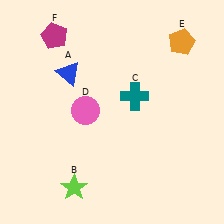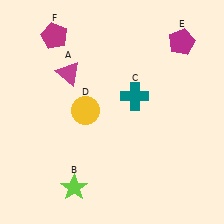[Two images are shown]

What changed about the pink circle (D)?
In Image 1, D is pink. In Image 2, it changed to yellow.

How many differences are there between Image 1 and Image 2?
There are 3 differences between the two images.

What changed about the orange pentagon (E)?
In Image 1, E is orange. In Image 2, it changed to magenta.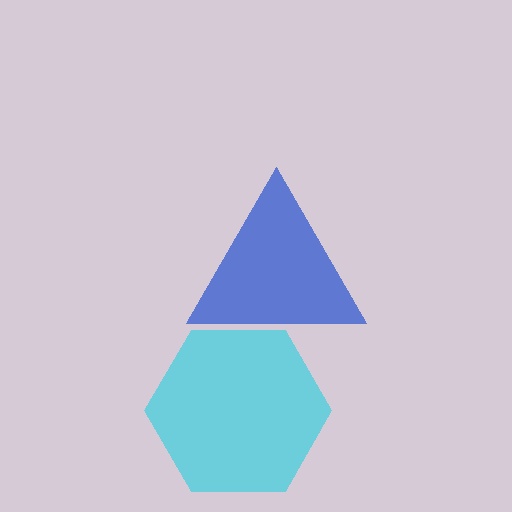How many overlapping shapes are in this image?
There are 2 overlapping shapes in the image.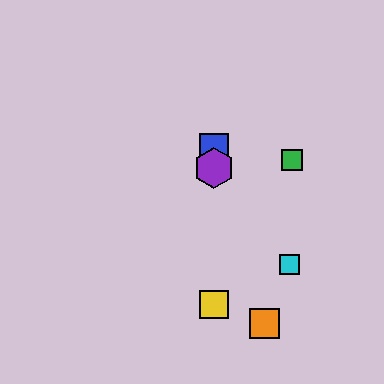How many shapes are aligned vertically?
4 shapes (the red star, the blue square, the yellow square, the purple hexagon) are aligned vertically.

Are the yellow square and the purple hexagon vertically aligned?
Yes, both are at x≈214.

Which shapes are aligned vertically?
The red star, the blue square, the yellow square, the purple hexagon are aligned vertically.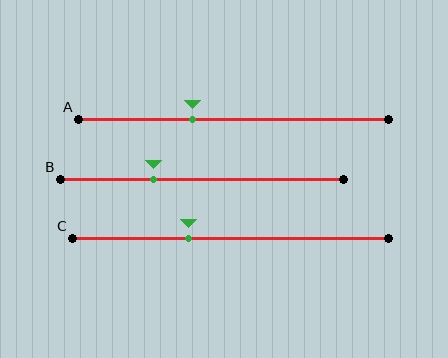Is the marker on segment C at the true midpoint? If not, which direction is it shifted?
No, the marker on segment C is shifted to the left by about 13% of the segment length.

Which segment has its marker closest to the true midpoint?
Segment A has its marker closest to the true midpoint.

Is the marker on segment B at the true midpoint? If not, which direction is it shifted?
No, the marker on segment B is shifted to the left by about 17% of the segment length.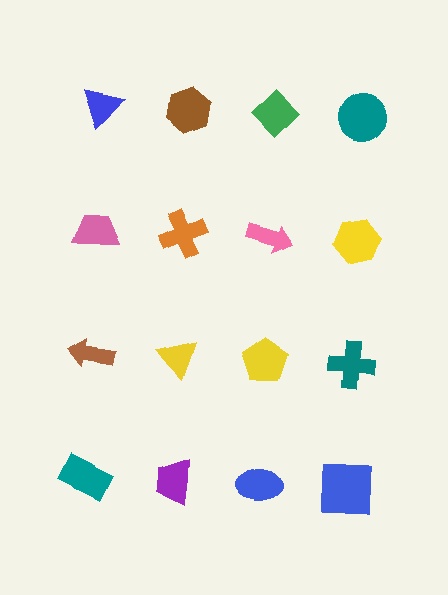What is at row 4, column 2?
A purple trapezoid.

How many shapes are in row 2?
4 shapes.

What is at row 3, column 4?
A teal cross.